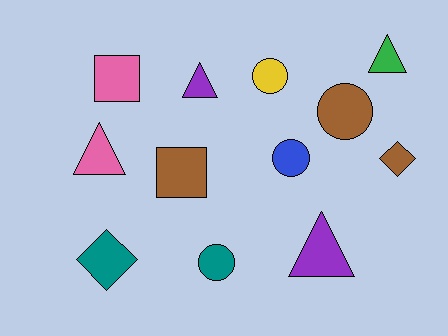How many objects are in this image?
There are 12 objects.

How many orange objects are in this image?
There are no orange objects.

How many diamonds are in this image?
There are 2 diamonds.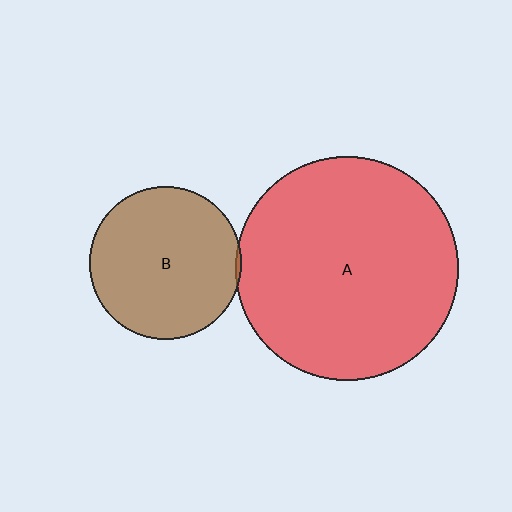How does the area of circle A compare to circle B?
Approximately 2.2 times.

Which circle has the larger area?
Circle A (red).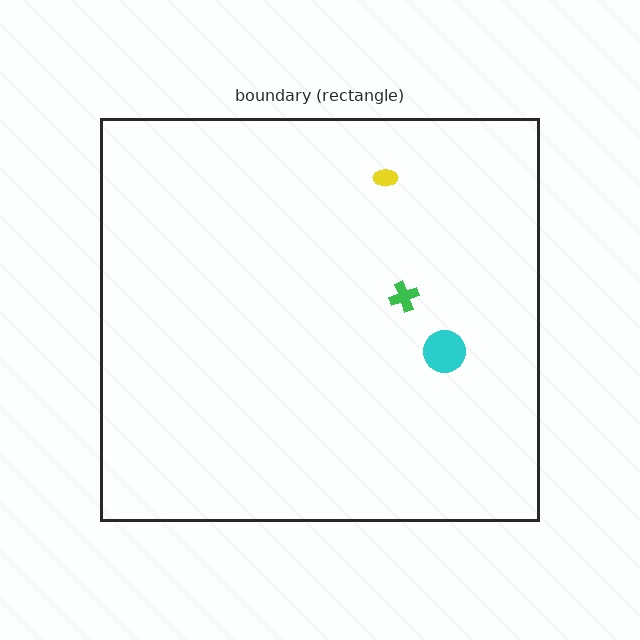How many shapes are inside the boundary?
3 inside, 0 outside.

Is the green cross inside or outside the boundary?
Inside.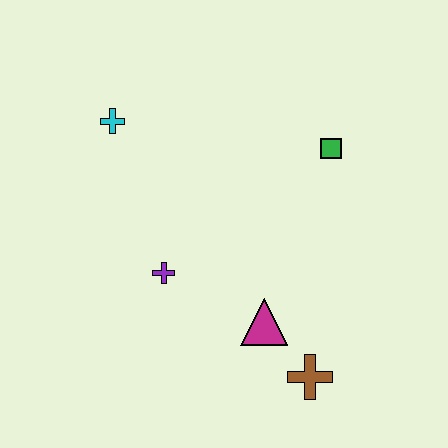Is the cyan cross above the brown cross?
Yes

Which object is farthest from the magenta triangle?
The cyan cross is farthest from the magenta triangle.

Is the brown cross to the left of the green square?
Yes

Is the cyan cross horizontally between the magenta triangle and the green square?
No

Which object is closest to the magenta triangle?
The brown cross is closest to the magenta triangle.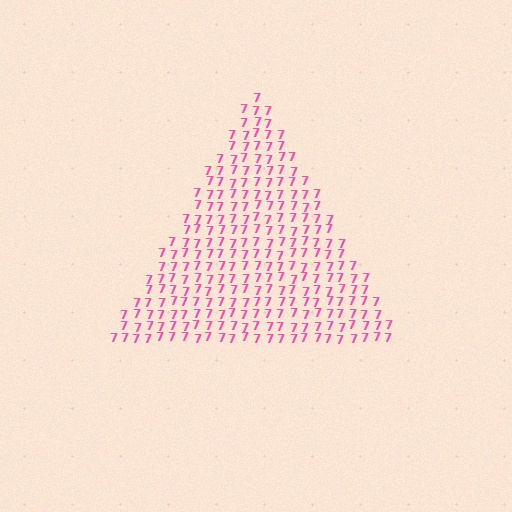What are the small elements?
The small elements are digit 7's.